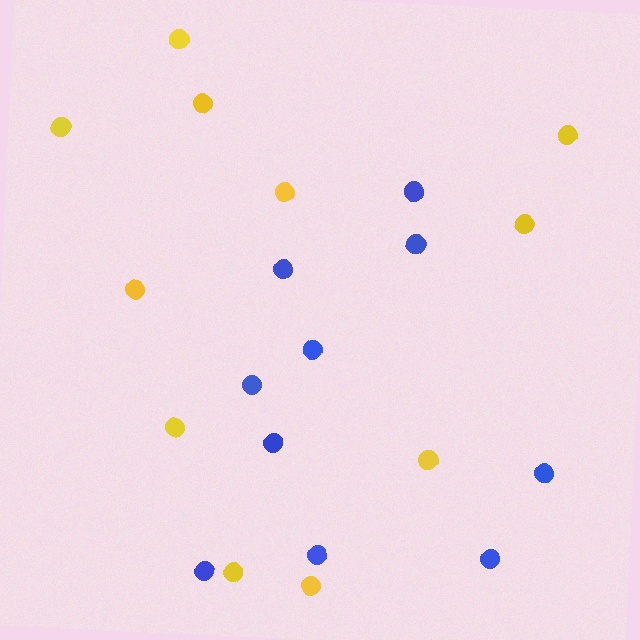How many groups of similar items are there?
There are 2 groups: one group of blue circles (10) and one group of yellow circles (11).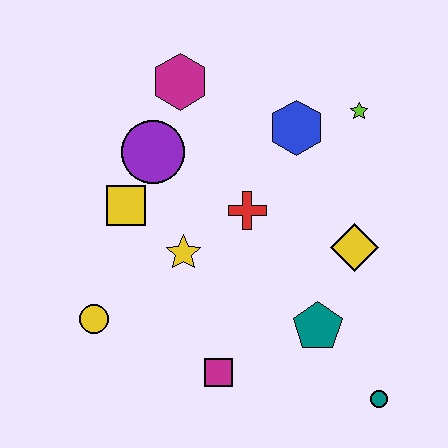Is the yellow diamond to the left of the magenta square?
No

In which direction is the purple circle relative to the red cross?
The purple circle is to the left of the red cross.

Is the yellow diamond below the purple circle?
Yes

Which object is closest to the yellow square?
The purple circle is closest to the yellow square.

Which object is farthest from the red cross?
The teal circle is farthest from the red cross.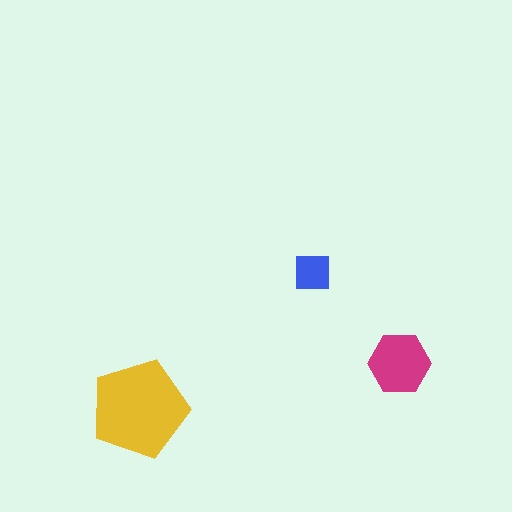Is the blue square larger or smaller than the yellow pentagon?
Smaller.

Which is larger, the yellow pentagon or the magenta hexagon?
The yellow pentagon.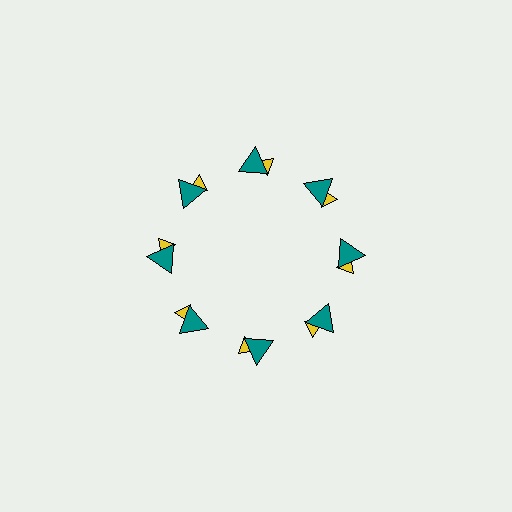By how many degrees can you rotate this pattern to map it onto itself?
The pattern maps onto itself every 45 degrees of rotation.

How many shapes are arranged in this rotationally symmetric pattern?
There are 16 shapes, arranged in 8 groups of 2.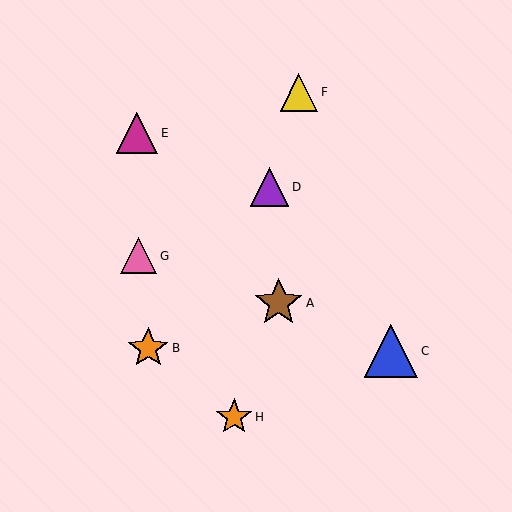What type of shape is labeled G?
Shape G is a pink triangle.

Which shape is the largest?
The blue triangle (labeled C) is the largest.